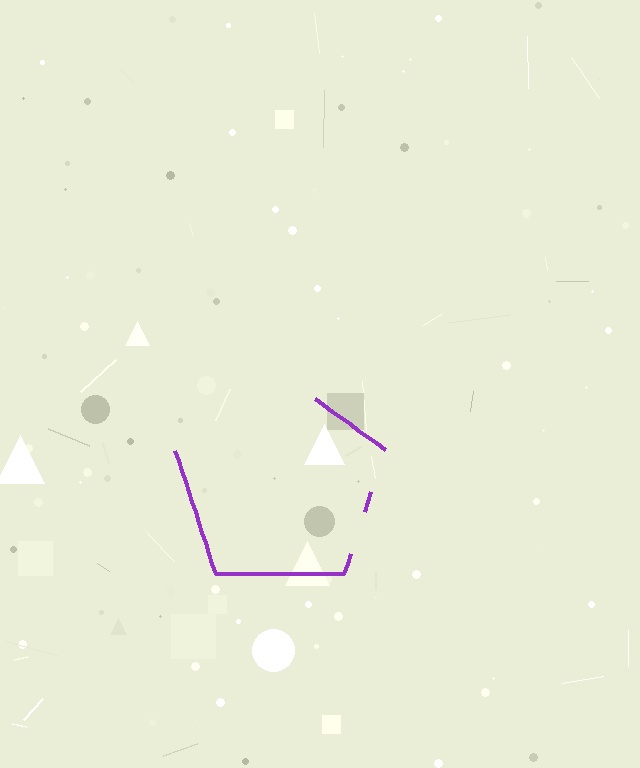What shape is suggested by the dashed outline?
The dashed outline suggests a pentagon.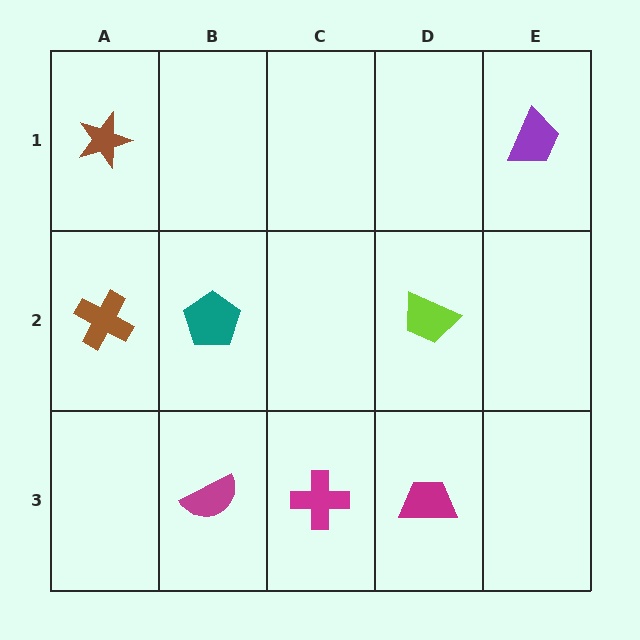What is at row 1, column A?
A brown star.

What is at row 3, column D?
A magenta trapezoid.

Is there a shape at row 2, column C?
No, that cell is empty.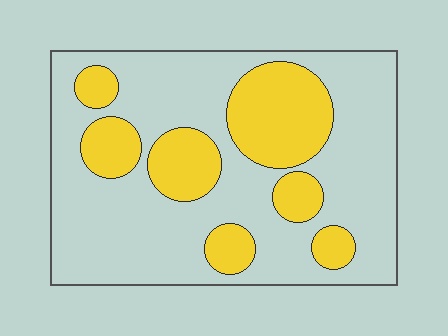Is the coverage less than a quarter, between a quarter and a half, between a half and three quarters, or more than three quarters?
Between a quarter and a half.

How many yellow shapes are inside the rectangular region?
7.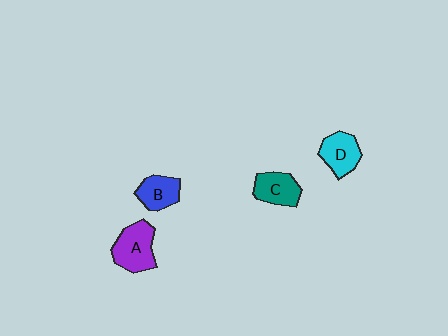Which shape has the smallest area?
Shape B (blue).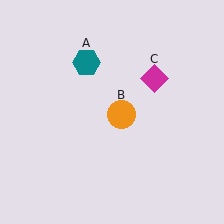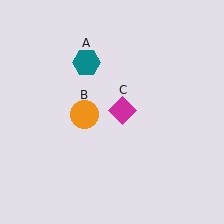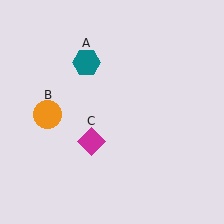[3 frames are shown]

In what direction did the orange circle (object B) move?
The orange circle (object B) moved left.